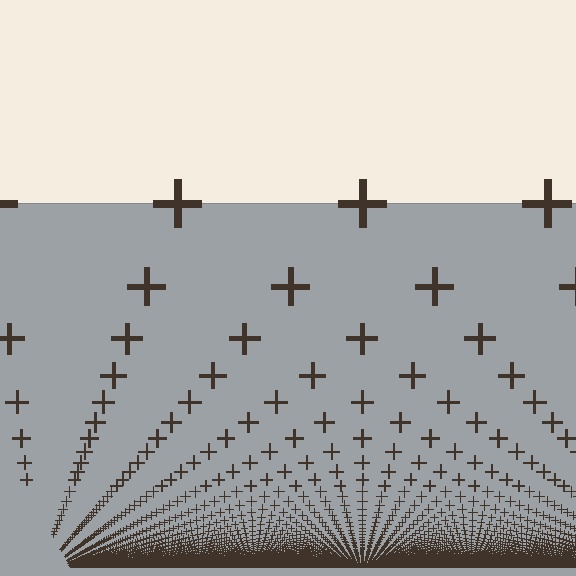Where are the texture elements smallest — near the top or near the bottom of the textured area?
Near the bottom.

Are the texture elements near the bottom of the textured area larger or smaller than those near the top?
Smaller. The gradient is inverted — elements near the bottom are smaller and denser.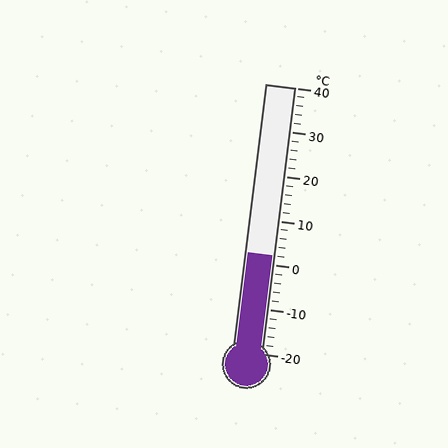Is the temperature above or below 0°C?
The temperature is above 0°C.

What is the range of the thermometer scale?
The thermometer scale ranges from -20°C to 40°C.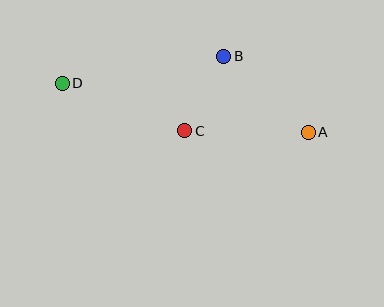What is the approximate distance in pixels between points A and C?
The distance between A and C is approximately 124 pixels.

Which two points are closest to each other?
Points B and C are closest to each other.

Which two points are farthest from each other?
Points A and D are farthest from each other.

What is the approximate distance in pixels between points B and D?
The distance between B and D is approximately 164 pixels.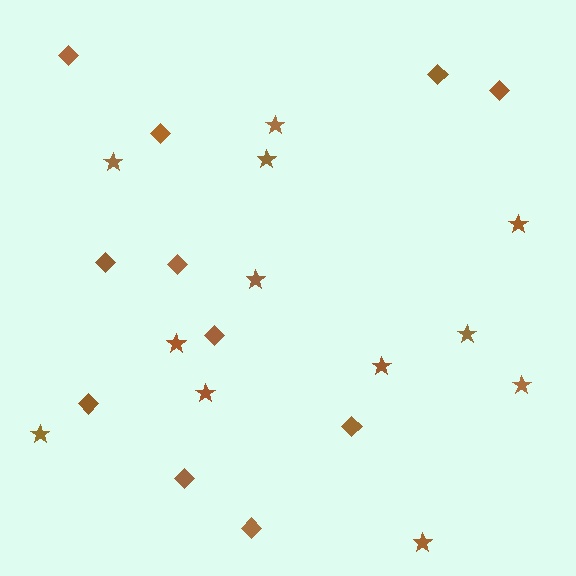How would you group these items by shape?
There are 2 groups: one group of diamonds (11) and one group of stars (12).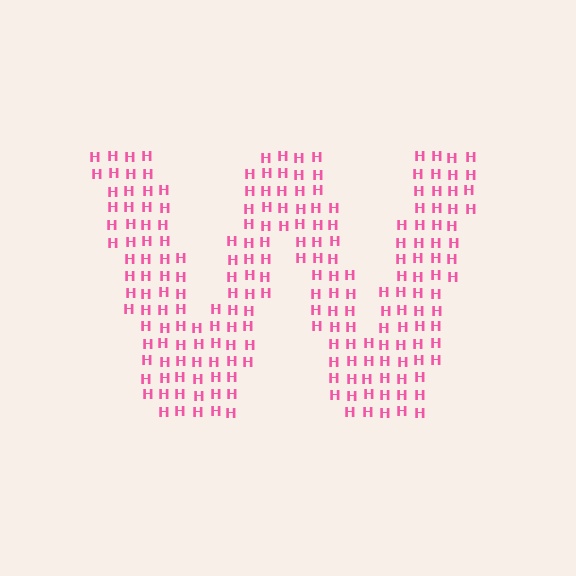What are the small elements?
The small elements are letter H's.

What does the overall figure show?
The overall figure shows the letter W.